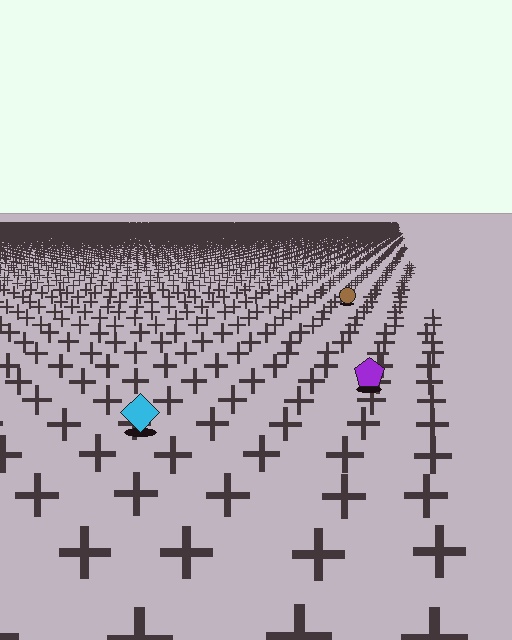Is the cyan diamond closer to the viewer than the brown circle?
Yes. The cyan diamond is closer — you can tell from the texture gradient: the ground texture is coarser near it.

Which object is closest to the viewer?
The cyan diamond is closest. The texture marks near it are larger and more spread out.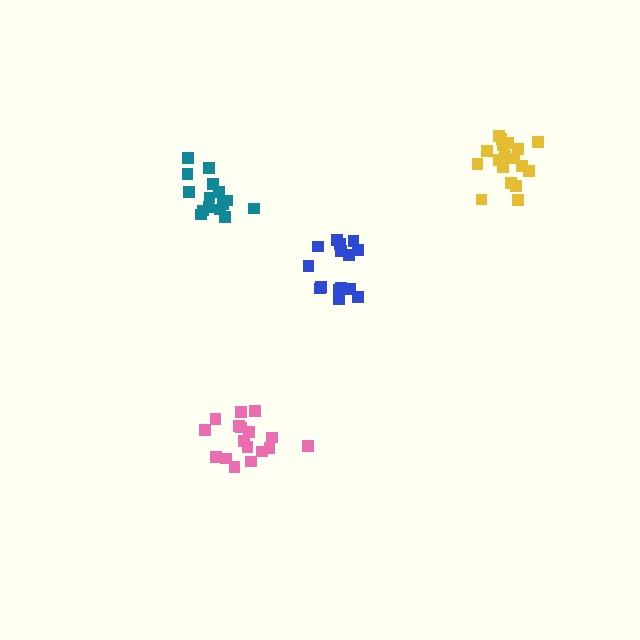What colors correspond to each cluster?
The clusters are colored: yellow, pink, teal, blue.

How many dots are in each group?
Group 1: 19 dots, Group 2: 17 dots, Group 3: 15 dots, Group 4: 15 dots (66 total).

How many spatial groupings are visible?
There are 4 spatial groupings.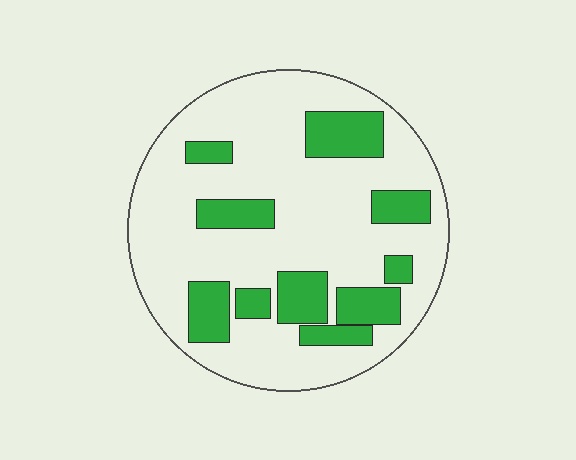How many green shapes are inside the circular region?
10.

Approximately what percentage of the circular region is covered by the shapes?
Approximately 25%.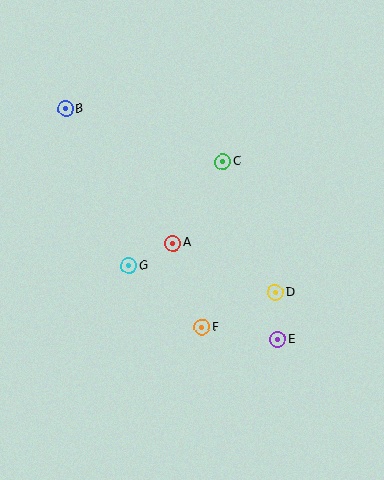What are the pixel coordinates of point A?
Point A is at (173, 243).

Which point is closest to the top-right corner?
Point C is closest to the top-right corner.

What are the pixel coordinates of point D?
Point D is at (275, 293).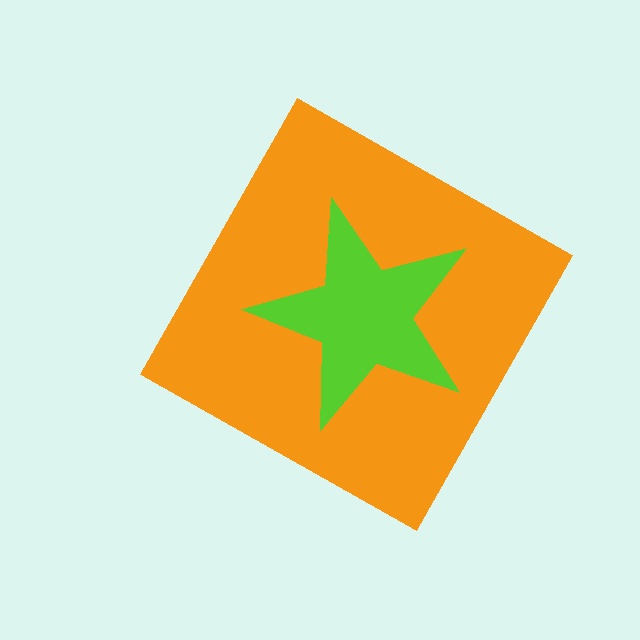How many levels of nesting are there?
2.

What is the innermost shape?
The lime star.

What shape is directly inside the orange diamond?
The lime star.